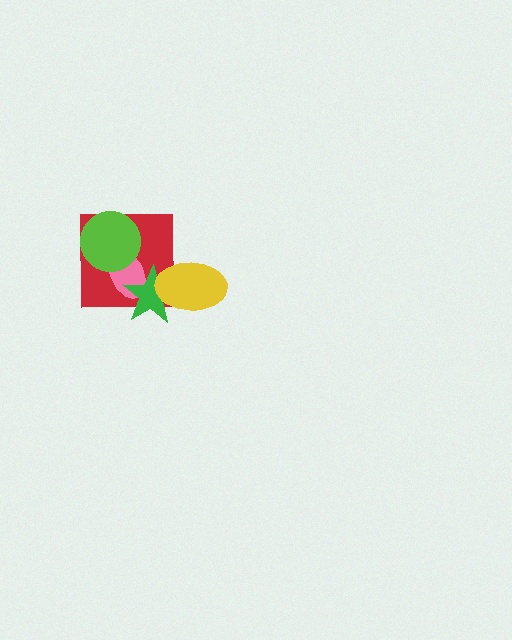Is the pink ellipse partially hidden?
Yes, it is partially covered by another shape.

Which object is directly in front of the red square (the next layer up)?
The pink ellipse is directly in front of the red square.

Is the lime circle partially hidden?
No, no other shape covers it.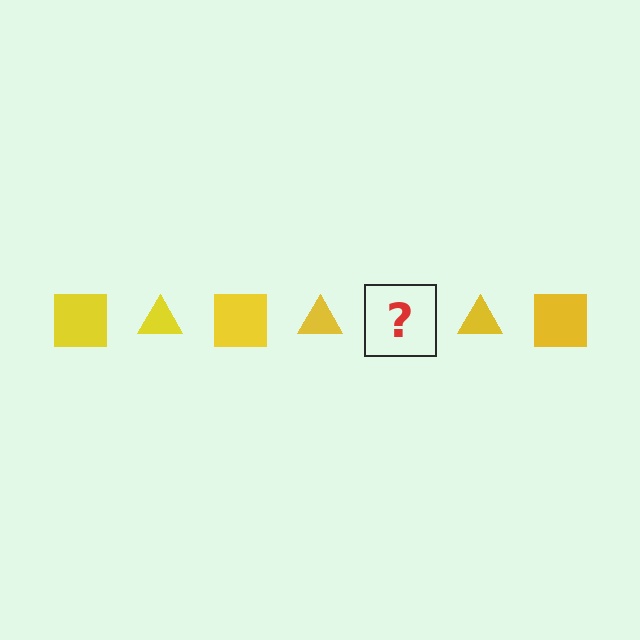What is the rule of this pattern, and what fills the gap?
The rule is that the pattern cycles through square, triangle shapes in yellow. The gap should be filled with a yellow square.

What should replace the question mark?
The question mark should be replaced with a yellow square.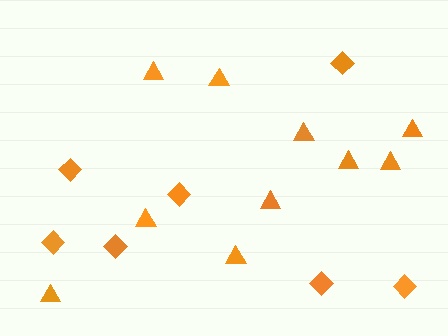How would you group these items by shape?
There are 2 groups: one group of diamonds (7) and one group of triangles (10).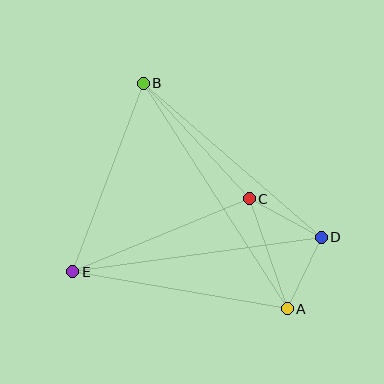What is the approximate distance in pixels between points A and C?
The distance between A and C is approximately 116 pixels.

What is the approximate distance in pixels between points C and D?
The distance between C and D is approximately 82 pixels.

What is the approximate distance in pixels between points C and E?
The distance between C and E is approximately 191 pixels.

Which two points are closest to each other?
Points A and D are closest to each other.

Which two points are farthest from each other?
Points A and B are farthest from each other.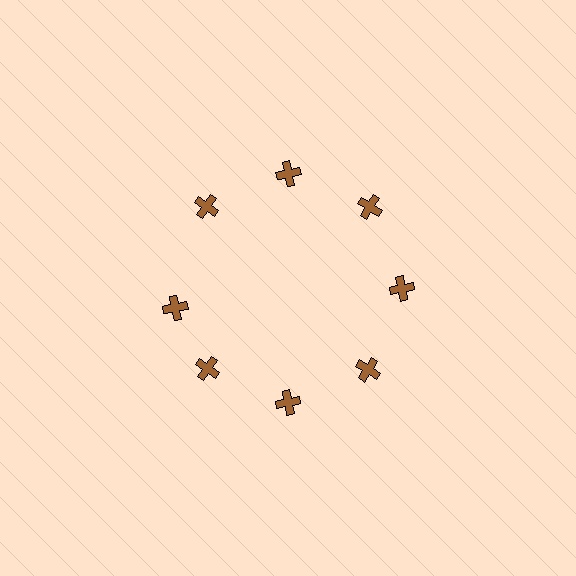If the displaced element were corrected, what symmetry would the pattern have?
It would have 8-fold rotational symmetry — the pattern would map onto itself every 45 degrees.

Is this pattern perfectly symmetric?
No. The 8 brown crosses are arranged in a ring, but one element near the 9 o'clock position is rotated out of alignment along the ring, breaking the 8-fold rotational symmetry.